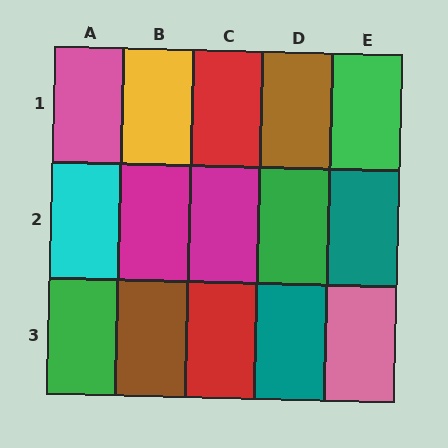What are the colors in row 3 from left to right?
Green, brown, red, teal, pink.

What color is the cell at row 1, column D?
Brown.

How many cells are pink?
2 cells are pink.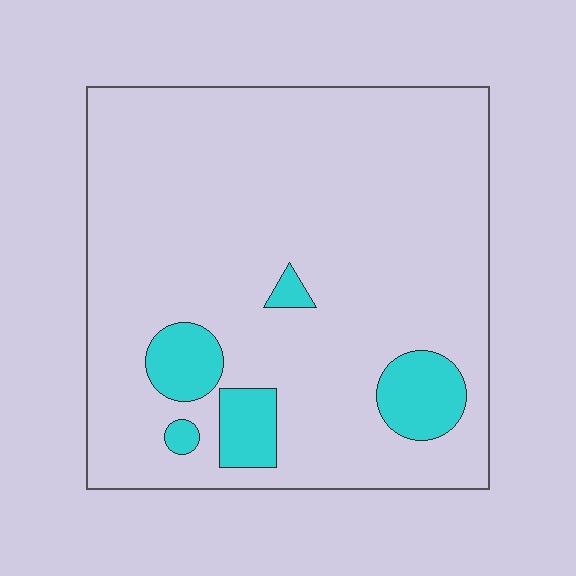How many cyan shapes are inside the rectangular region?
5.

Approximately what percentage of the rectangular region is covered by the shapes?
Approximately 10%.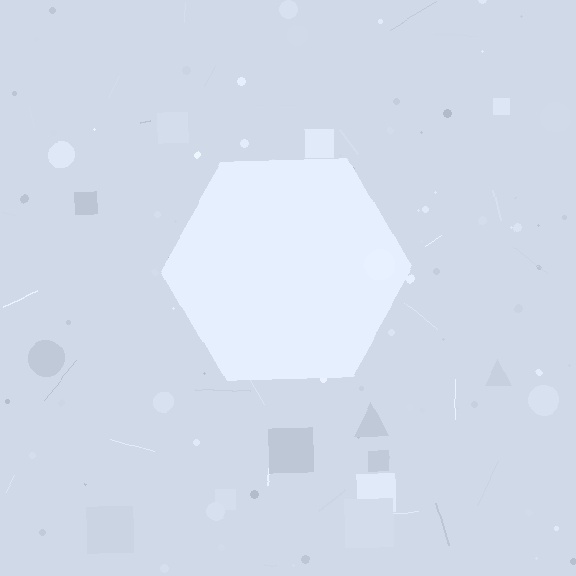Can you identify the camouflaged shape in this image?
The camouflaged shape is a hexagon.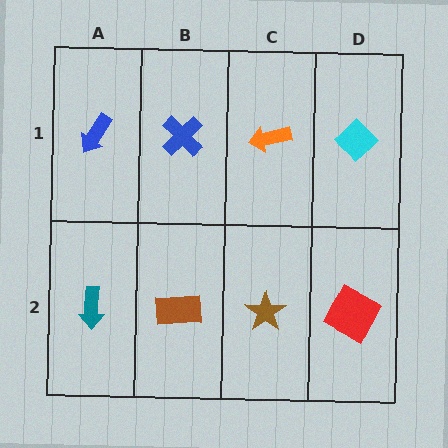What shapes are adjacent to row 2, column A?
A blue arrow (row 1, column A), a brown rectangle (row 2, column B).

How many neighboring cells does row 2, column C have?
3.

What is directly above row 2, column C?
An orange arrow.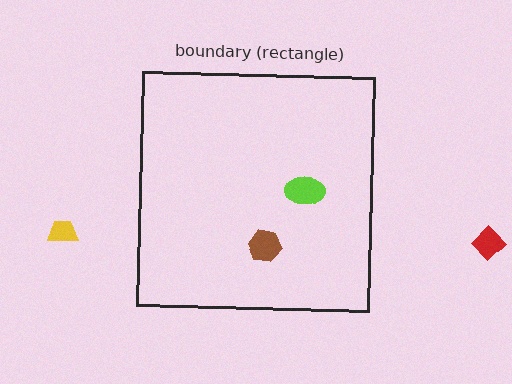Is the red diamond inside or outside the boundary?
Outside.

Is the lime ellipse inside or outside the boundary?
Inside.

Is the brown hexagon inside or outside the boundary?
Inside.